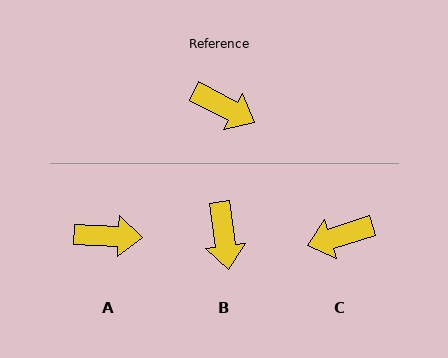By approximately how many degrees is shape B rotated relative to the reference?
Approximately 55 degrees clockwise.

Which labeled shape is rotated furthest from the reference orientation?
C, about 135 degrees away.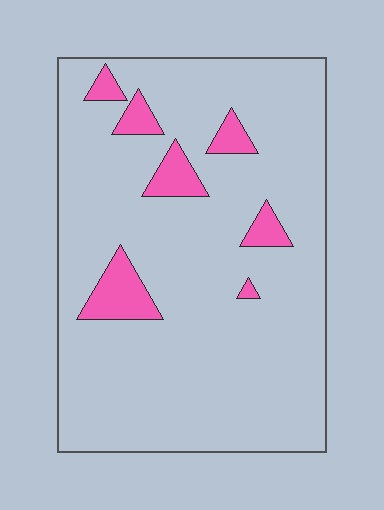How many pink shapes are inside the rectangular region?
7.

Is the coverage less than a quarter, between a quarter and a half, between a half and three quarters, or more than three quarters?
Less than a quarter.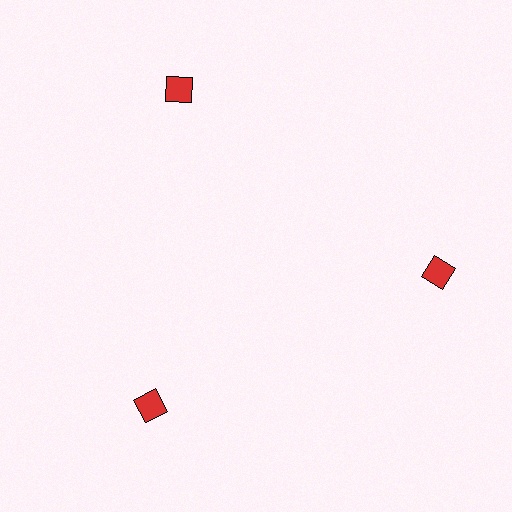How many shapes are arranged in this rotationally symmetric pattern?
There are 3 shapes, arranged in 3 groups of 1.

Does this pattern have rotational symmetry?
Yes, this pattern has 3-fold rotational symmetry. It looks the same after rotating 120 degrees around the center.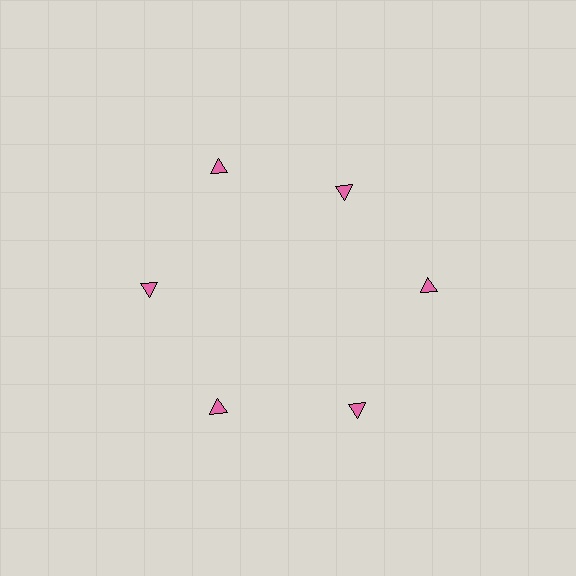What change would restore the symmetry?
The symmetry would be restored by moving it outward, back onto the ring so that all 6 triangles sit at equal angles and equal distance from the center.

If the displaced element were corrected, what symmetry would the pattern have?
It would have 6-fold rotational symmetry — the pattern would map onto itself every 60 degrees.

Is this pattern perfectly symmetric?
No. The 6 pink triangles are arranged in a ring, but one element near the 1 o'clock position is pulled inward toward the center, breaking the 6-fold rotational symmetry.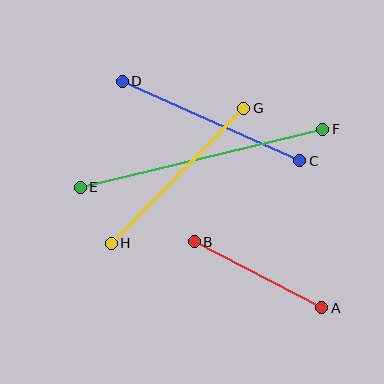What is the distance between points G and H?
The distance is approximately 189 pixels.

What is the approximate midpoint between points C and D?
The midpoint is at approximately (211, 121) pixels.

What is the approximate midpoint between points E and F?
The midpoint is at approximately (201, 158) pixels.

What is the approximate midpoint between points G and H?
The midpoint is at approximately (177, 176) pixels.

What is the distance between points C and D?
The distance is approximately 195 pixels.